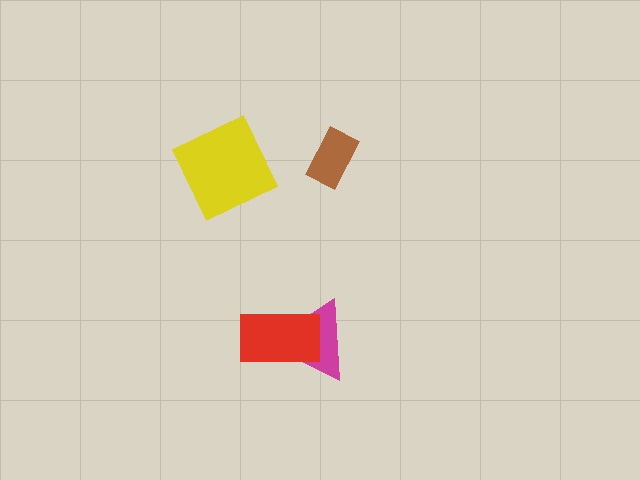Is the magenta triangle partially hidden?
Yes, it is partially covered by another shape.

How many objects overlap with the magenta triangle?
1 object overlaps with the magenta triangle.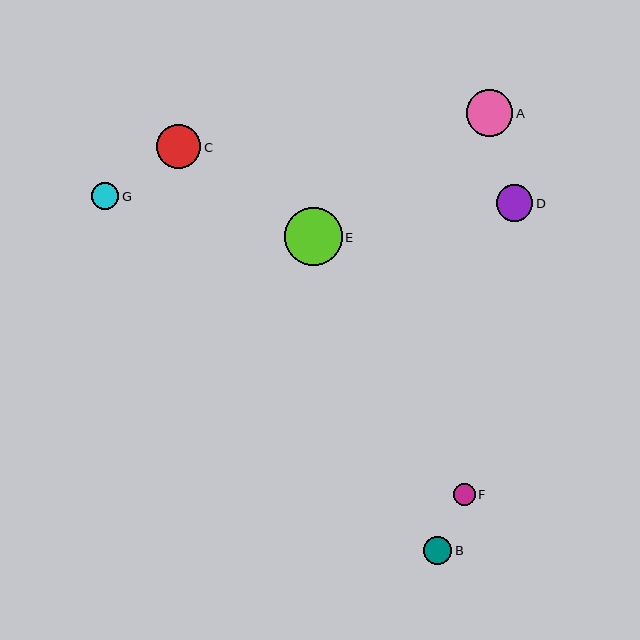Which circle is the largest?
Circle E is the largest with a size of approximately 58 pixels.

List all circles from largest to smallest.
From largest to smallest: E, A, C, D, B, G, F.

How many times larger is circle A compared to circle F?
Circle A is approximately 2.1 times the size of circle F.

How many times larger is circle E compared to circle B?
Circle E is approximately 2.1 times the size of circle B.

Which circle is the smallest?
Circle F is the smallest with a size of approximately 22 pixels.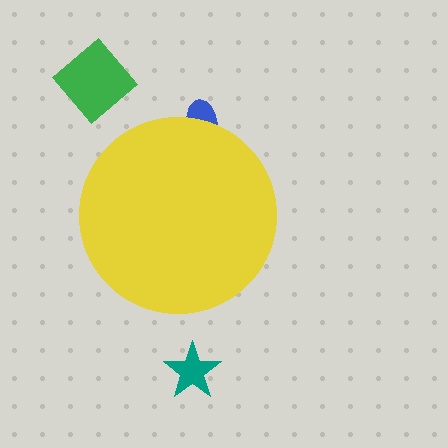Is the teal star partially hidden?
No, the teal star is fully visible.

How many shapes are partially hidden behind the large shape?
1 shape is partially hidden.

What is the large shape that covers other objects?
A yellow circle.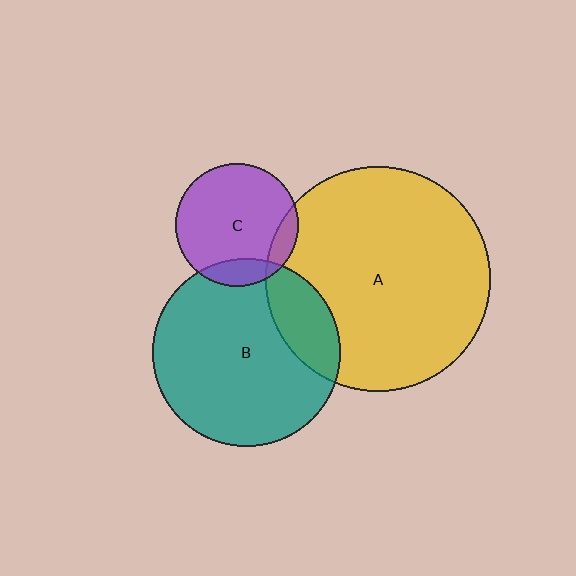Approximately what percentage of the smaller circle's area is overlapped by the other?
Approximately 10%.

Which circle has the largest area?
Circle A (yellow).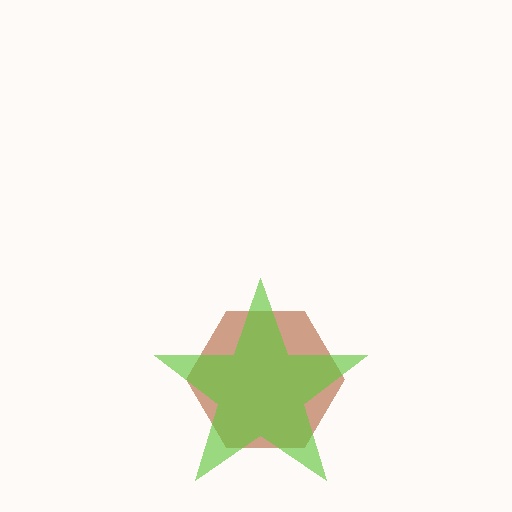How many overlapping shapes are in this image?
There are 2 overlapping shapes in the image.